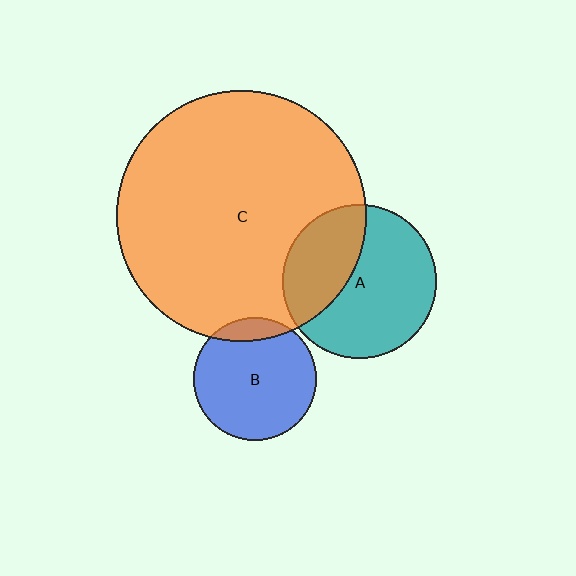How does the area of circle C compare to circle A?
Approximately 2.6 times.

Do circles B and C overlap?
Yes.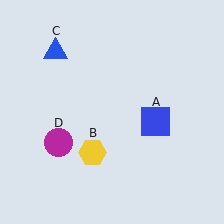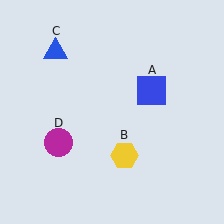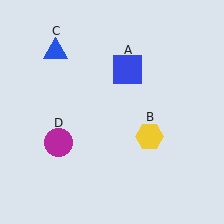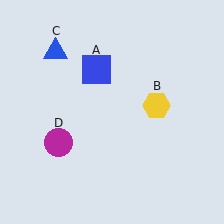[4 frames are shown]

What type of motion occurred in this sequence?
The blue square (object A), yellow hexagon (object B) rotated counterclockwise around the center of the scene.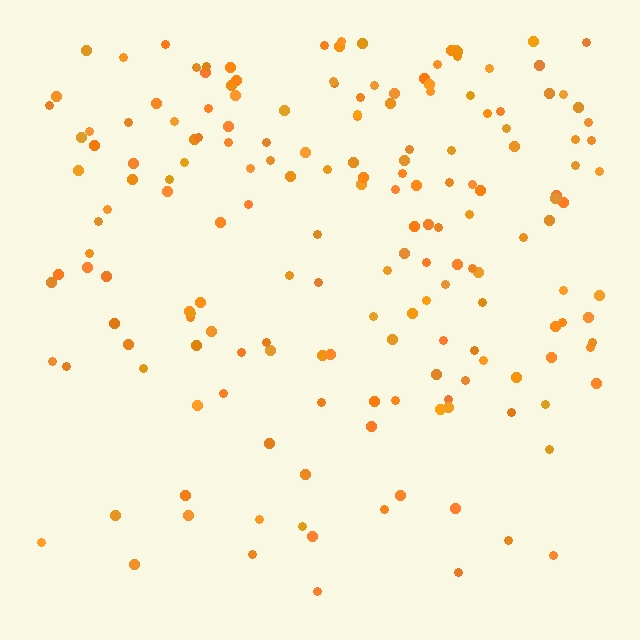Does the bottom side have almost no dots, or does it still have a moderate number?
Still a moderate number, just noticeably fewer than the top.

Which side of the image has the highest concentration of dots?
The top.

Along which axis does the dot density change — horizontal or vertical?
Vertical.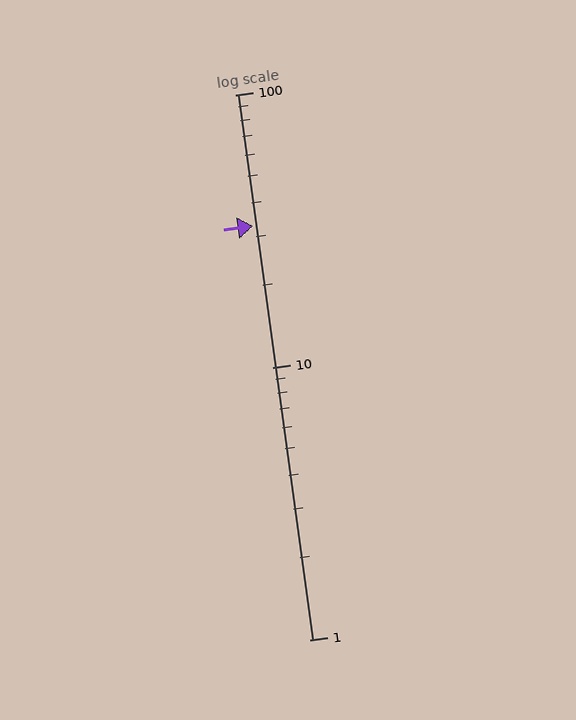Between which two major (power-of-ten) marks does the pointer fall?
The pointer is between 10 and 100.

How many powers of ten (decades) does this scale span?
The scale spans 2 decades, from 1 to 100.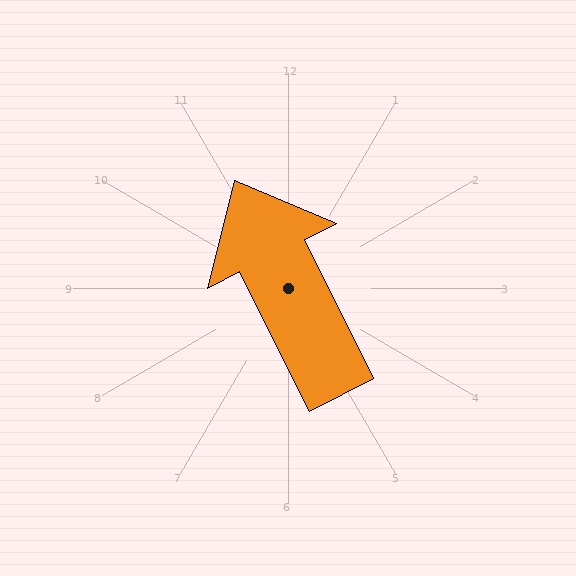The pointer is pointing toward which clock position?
Roughly 11 o'clock.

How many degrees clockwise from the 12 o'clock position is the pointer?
Approximately 333 degrees.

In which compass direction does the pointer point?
Northwest.